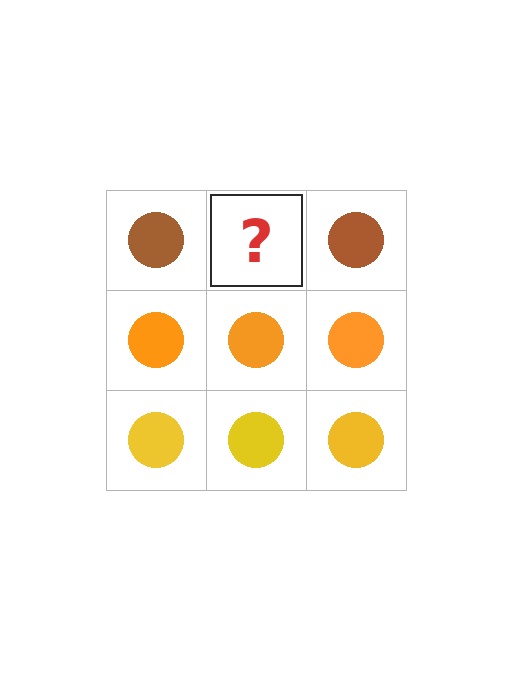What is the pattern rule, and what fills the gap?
The rule is that each row has a consistent color. The gap should be filled with a brown circle.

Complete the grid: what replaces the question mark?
The question mark should be replaced with a brown circle.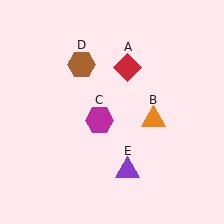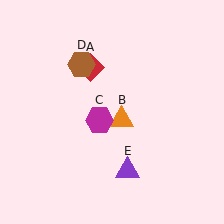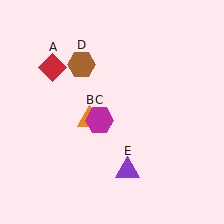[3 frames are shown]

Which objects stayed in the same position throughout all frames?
Magenta hexagon (object C) and brown hexagon (object D) and purple triangle (object E) remained stationary.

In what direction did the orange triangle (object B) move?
The orange triangle (object B) moved left.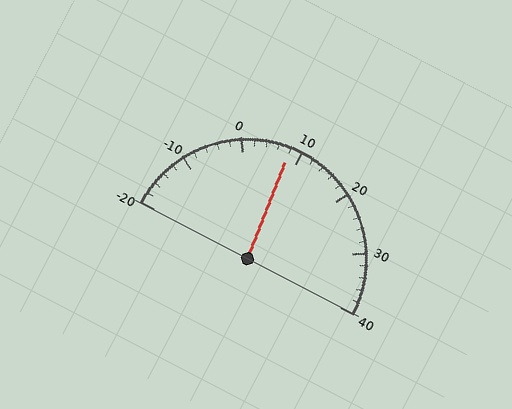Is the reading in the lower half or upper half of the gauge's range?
The reading is in the lower half of the range (-20 to 40).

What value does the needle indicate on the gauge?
The needle indicates approximately 8.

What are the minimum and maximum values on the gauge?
The gauge ranges from -20 to 40.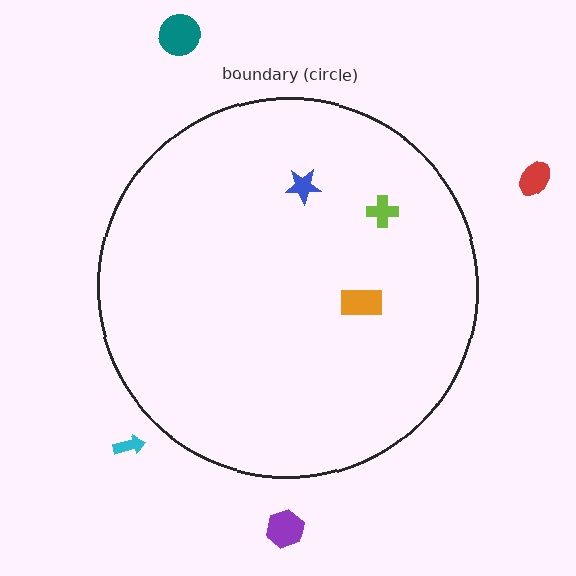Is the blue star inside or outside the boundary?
Inside.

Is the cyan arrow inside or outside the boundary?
Outside.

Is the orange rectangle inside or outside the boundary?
Inside.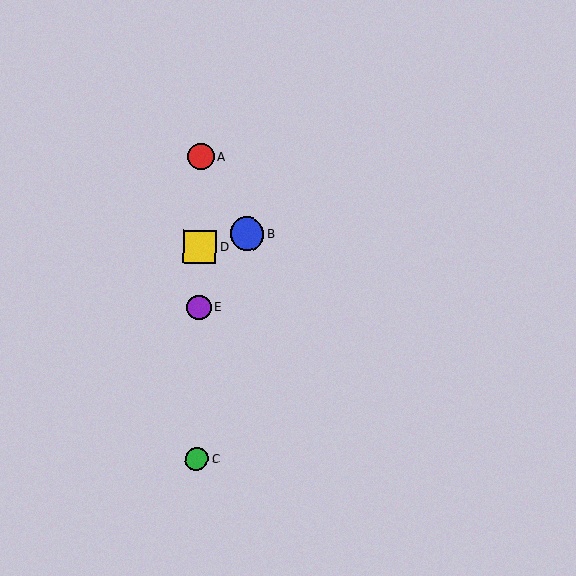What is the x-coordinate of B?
Object B is at x≈247.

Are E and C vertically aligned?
Yes, both are at x≈199.